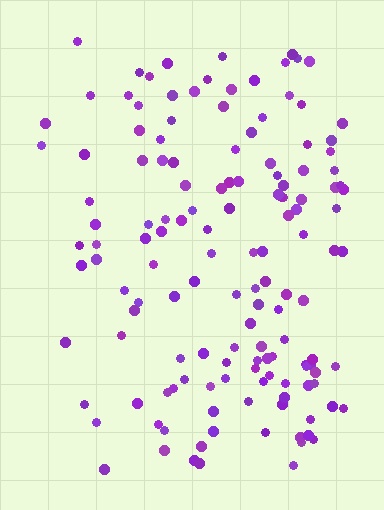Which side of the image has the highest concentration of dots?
The right.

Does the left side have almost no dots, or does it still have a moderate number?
Still a moderate number, just noticeably fewer than the right.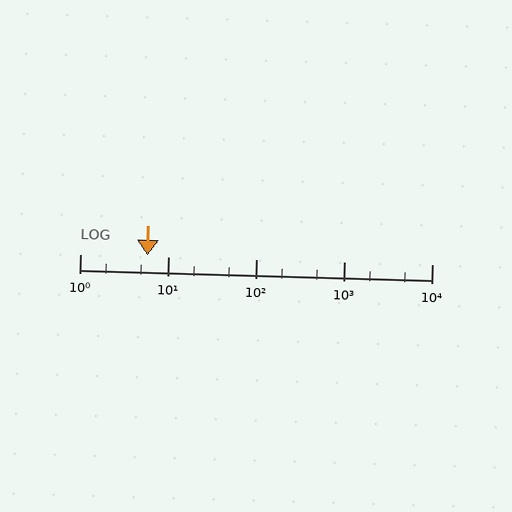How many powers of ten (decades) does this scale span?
The scale spans 4 decades, from 1 to 10000.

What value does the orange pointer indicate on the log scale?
The pointer indicates approximately 5.8.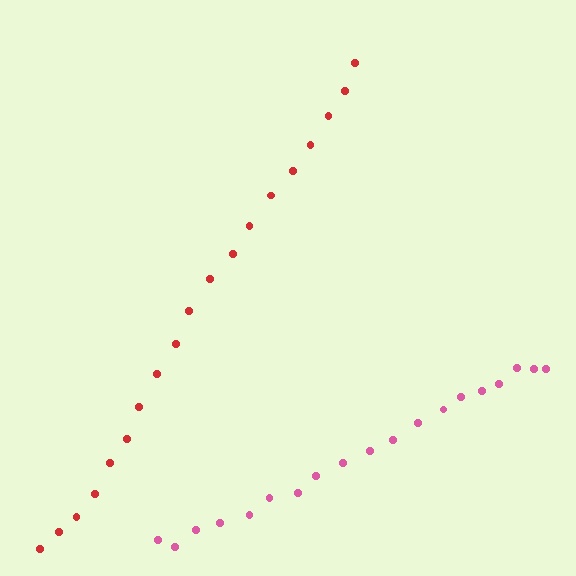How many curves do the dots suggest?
There are 2 distinct paths.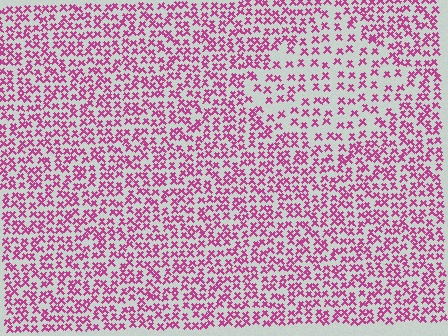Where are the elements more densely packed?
The elements are more densely packed outside the diamond boundary.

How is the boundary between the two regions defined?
The boundary is defined by a change in element density (approximately 1.8x ratio). All elements are the same color, size, and shape.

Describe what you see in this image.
The image contains small magenta elements arranged at two different densities. A diamond-shaped region is visible where the elements are less densely packed than the surrounding area.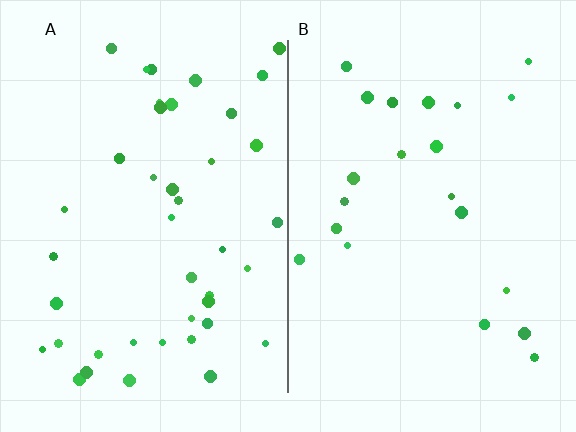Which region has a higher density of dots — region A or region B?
A (the left).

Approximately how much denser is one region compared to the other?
Approximately 2.0× — region A over region B.